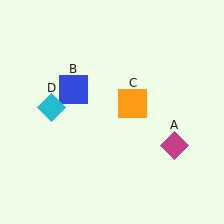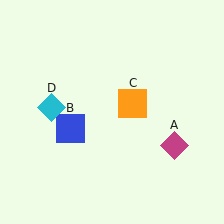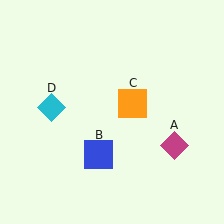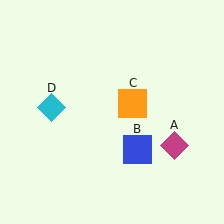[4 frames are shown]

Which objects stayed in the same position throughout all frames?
Magenta diamond (object A) and orange square (object C) and cyan diamond (object D) remained stationary.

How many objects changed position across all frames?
1 object changed position: blue square (object B).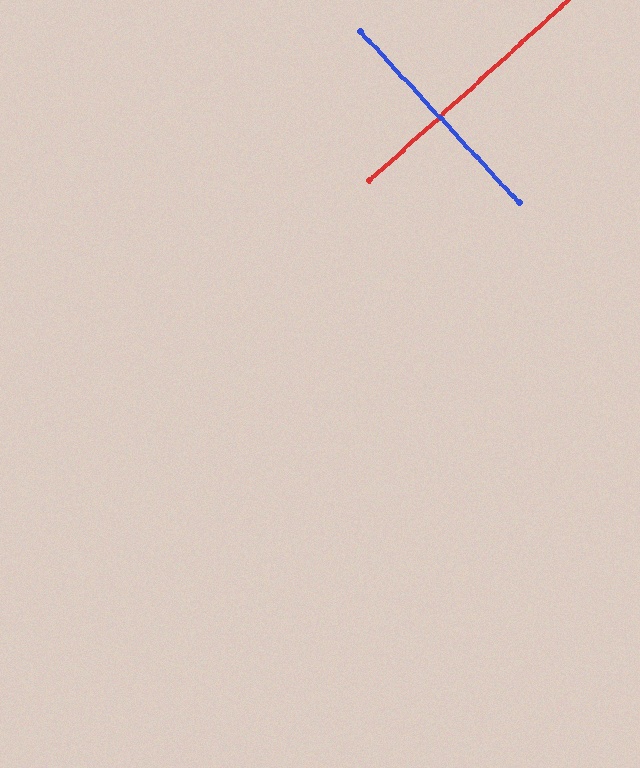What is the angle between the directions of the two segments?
Approximately 90 degrees.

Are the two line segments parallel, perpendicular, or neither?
Perpendicular — they meet at approximately 90°.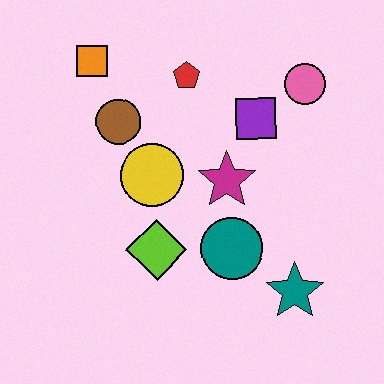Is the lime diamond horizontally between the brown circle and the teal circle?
Yes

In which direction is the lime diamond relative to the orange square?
The lime diamond is below the orange square.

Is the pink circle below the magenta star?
No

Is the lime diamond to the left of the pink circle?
Yes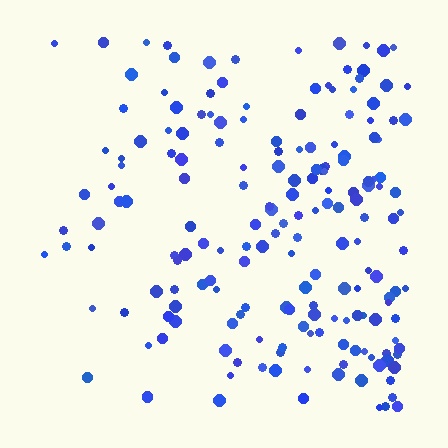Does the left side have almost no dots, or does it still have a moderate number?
Still a moderate number, just noticeably fewer than the right.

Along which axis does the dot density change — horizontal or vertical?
Horizontal.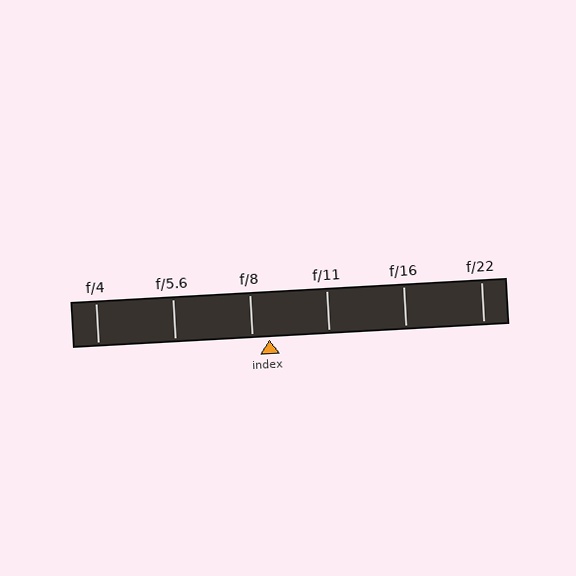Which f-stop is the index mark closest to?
The index mark is closest to f/8.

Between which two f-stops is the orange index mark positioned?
The index mark is between f/8 and f/11.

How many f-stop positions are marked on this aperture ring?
There are 6 f-stop positions marked.